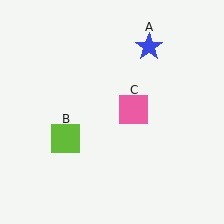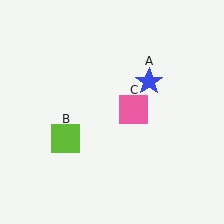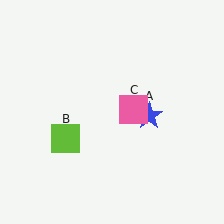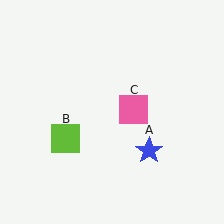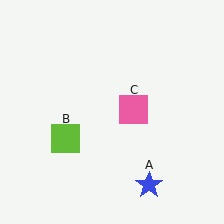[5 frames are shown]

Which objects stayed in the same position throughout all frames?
Lime square (object B) and pink square (object C) remained stationary.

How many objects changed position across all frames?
1 object changed position: blue star (object A).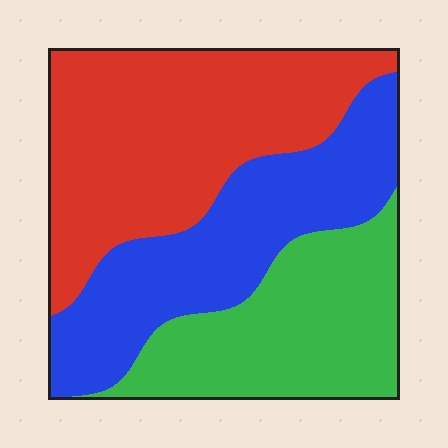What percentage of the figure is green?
Green takes up between a quarter and a half of the figure.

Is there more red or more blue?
Red.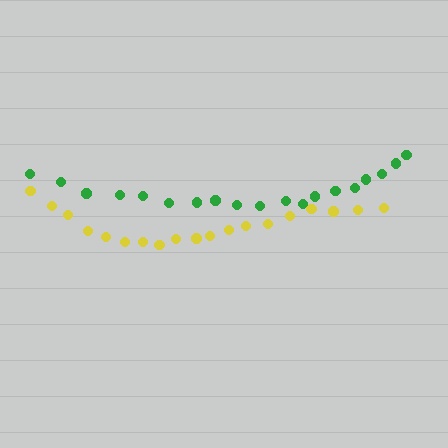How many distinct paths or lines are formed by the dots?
There are 2 distinct paths.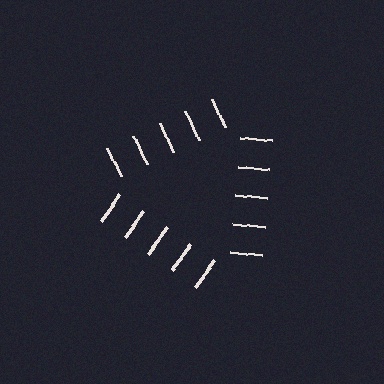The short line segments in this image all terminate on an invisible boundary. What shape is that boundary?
An illusory triangle — the line segments terminate on its edges but no continuous stroke is drawn.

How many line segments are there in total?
15 — 5 along each of the 3 edges.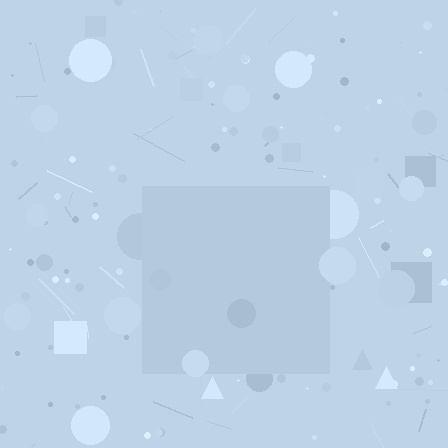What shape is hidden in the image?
A square is hidden in the image.